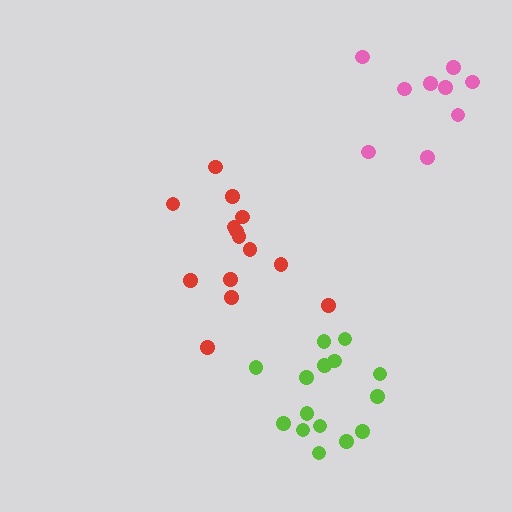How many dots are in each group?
Group 1: 15 dots, Group 2: 14 dots, Group 3: 9 dots (38 total).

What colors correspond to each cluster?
The clusters are colored: lime, red, pink.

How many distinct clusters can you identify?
There are 3 distinct clusters.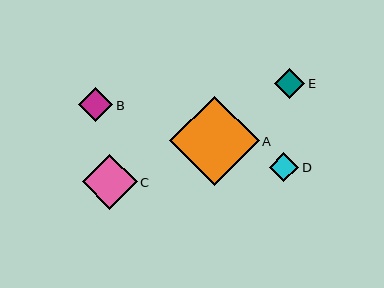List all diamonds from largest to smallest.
From largest to smallest: A, C, B, E, D.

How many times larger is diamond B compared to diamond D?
Diamond B is approximately 1.1 times the size of diamond D.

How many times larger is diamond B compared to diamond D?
Diamond B is approximately 1.1 times the size of diamond D.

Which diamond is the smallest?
Diamond D is the smallest with a size of approximately 29 pixels.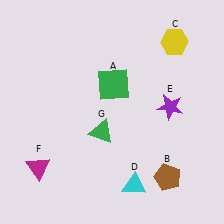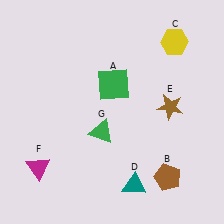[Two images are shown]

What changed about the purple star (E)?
In Image 1, E is purple. In Image 2, it changed to brown.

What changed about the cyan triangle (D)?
In Image 1, D is cyan. In Image 2, it changed to teal.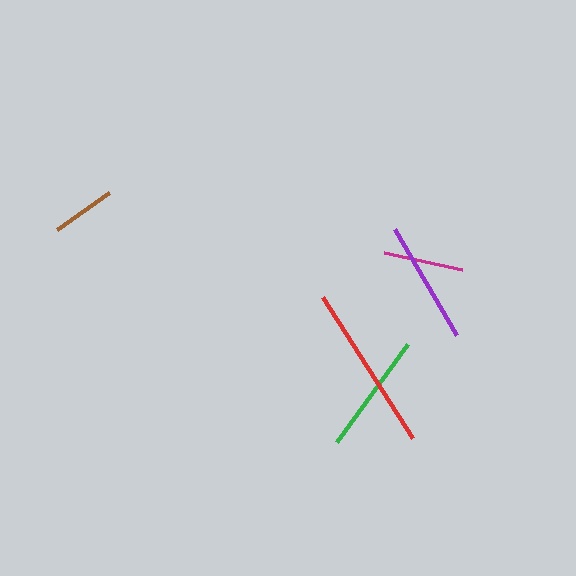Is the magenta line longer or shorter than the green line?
The green line is longer than the magenta line.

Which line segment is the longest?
The red line is the longest at approximately 167 pixels.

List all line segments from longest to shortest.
From longest to shortest: red, purple, green, magenta, brown.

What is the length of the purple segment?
The purple segment is approximately 122 pixels long.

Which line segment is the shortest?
The brown line is the shortest at approximately 64 pixels.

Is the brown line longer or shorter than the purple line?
The purple line is longer than the brown line.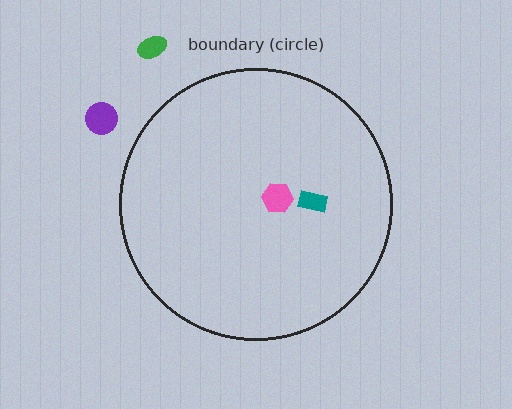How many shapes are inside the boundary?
2 inside, 2 outside.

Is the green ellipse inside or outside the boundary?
Outside.